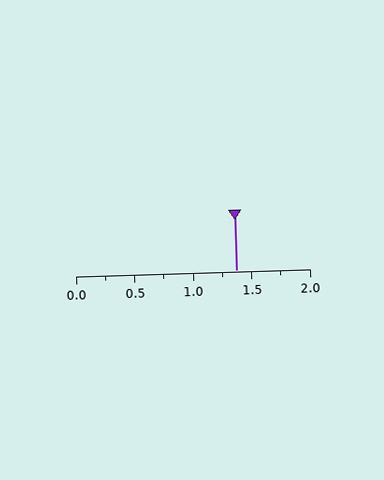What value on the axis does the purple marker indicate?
The marker indicates approximately 1.38.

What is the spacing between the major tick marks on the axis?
The major ticks are spaced 0.5 apart.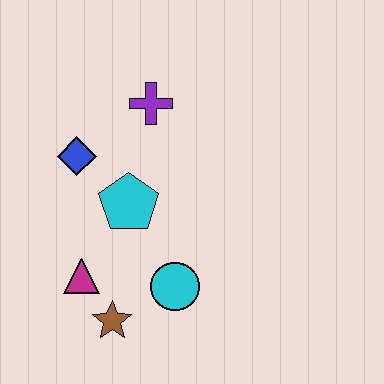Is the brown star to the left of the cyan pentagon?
Yes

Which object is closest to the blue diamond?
The cyan pentagon is closest to the blue diamond.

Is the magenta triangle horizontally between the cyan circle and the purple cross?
No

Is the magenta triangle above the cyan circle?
Yes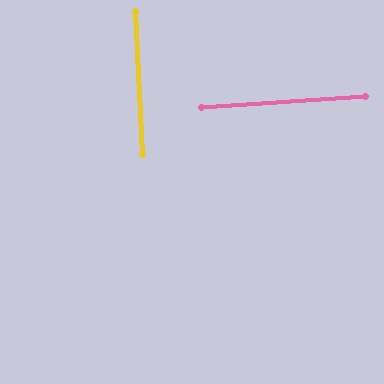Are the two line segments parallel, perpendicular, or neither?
Perpendicular — they meet at approximately 89°.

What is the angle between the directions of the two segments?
Approximately 89 degrees.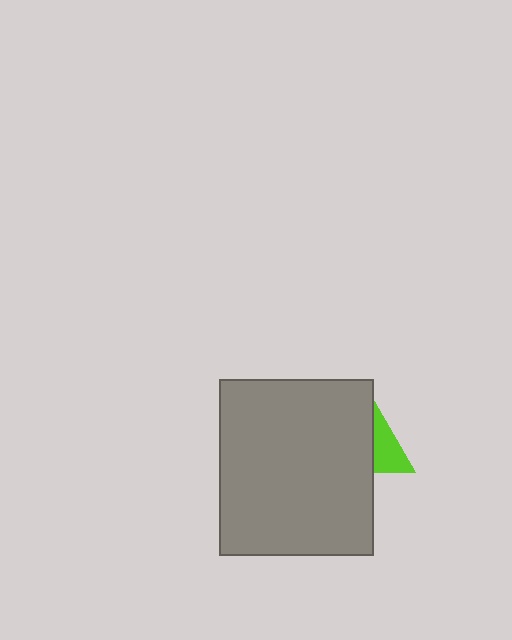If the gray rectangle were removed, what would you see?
You would see the complete lime triangle.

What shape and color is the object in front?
The object in front is a gray rectangle.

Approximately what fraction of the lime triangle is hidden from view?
Roughly 67% of the lime triangle is hidden behind the gray rectangle.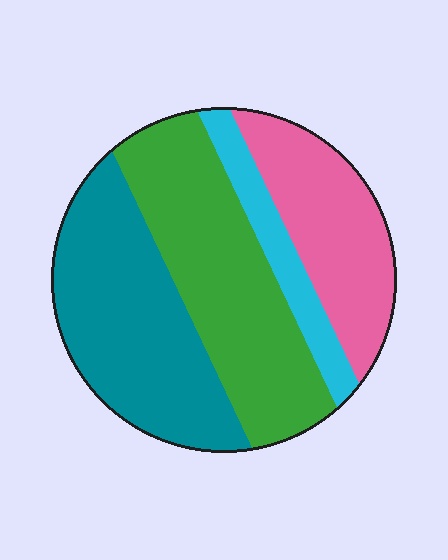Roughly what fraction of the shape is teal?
Teal covers about 35% of the shape.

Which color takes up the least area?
Cyan, at roughly 10%.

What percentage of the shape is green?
Green covers roughly 35% of the shape.